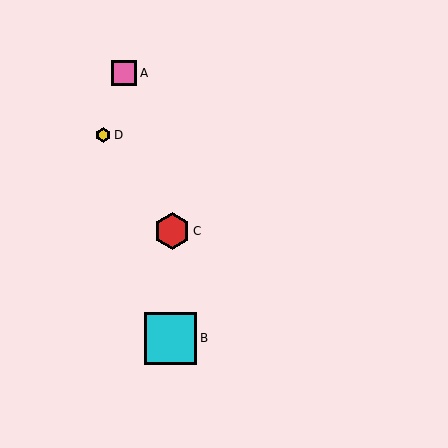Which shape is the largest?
The cyan square (labeled B) is the largest.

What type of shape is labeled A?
Shape A is a pink square.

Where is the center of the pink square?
The center of the pink square is at (124, 73).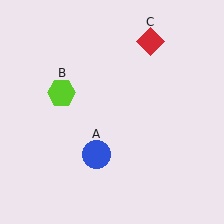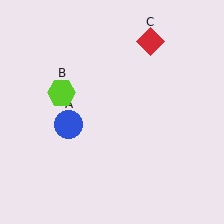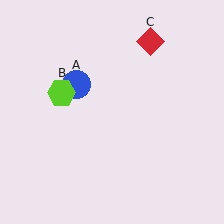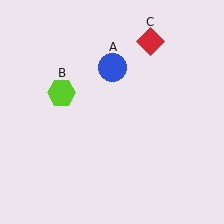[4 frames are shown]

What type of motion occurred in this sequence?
The blue circle (object A) rotated clockwise around the center of the scene.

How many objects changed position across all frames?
1 object changed position: blue circle (object A).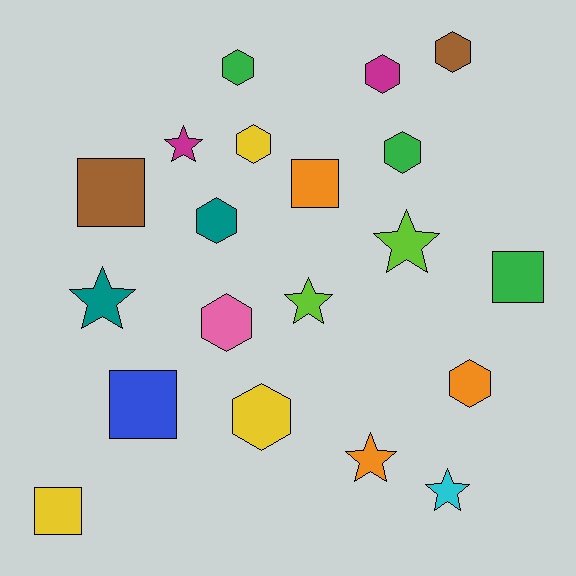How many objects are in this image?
There are 20 objects.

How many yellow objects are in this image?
There are 3 yellow objects.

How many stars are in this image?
There are 6 stars.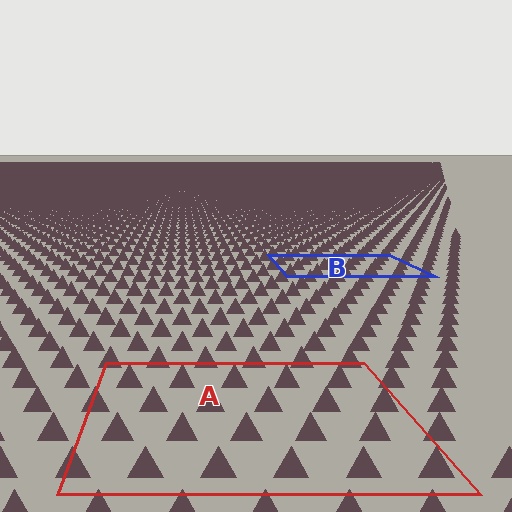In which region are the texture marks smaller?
The texture marks are smaller in region B, because it is farther away.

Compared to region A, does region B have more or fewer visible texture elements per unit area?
Region B has more texture elements per unit area — they are packed more densely because it is farther away.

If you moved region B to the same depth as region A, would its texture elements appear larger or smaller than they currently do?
They would appear larger. At a closer depth, the same texture elements are projected at a bigger on-screen size.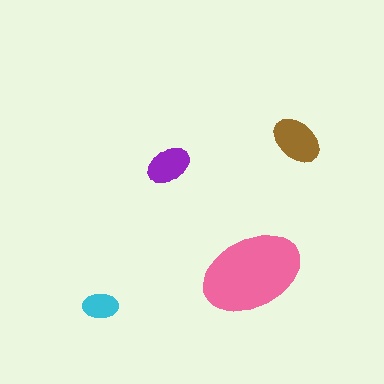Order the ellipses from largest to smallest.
the pink one, the brown one, the purple one, the cyan one.